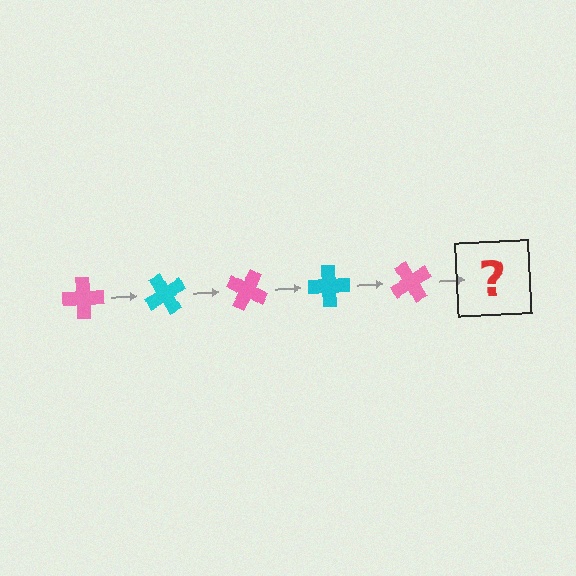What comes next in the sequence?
The next element should be a cyan cross, rotated 300 degrees from the start.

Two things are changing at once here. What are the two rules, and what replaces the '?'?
The two rules are that it rotates 60 degrees each step and the color cycles through pink and cyan. The '?' should be a cyan cross, rotated 300 degrees from the start.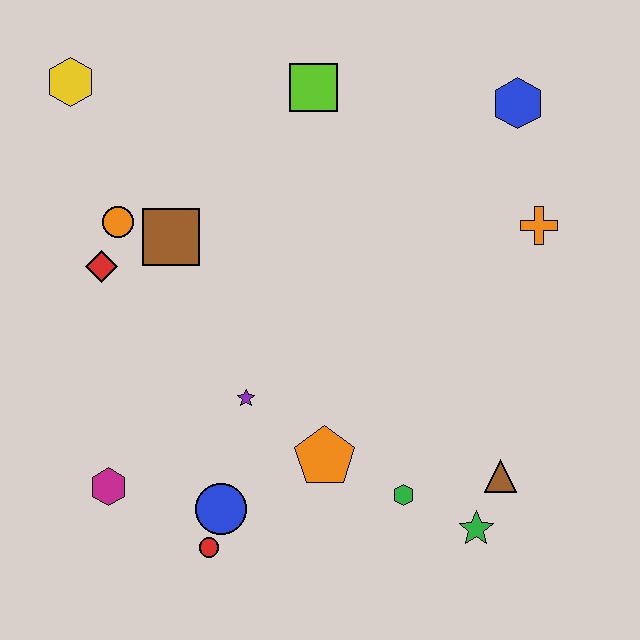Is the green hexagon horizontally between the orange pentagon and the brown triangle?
Yes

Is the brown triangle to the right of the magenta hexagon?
Yes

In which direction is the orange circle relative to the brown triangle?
The orange circle is to the left of the brown triangle.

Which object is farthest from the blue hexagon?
The magenta hexagon is farthest from the blue hexagon.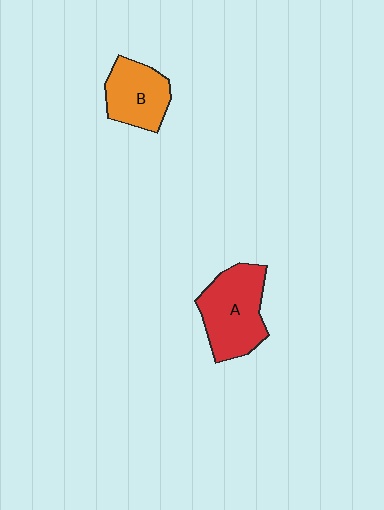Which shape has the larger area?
Shape A (red).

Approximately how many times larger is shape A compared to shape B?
Approximately 1.4 times.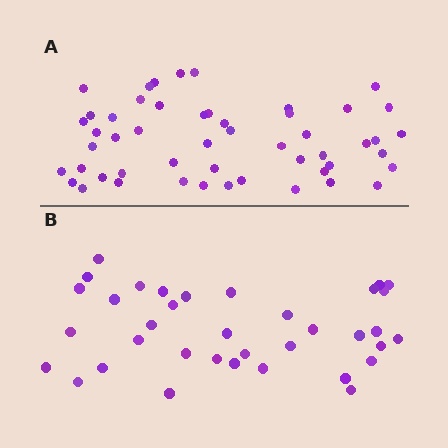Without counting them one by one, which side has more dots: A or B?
Region A (the top region) has more dots.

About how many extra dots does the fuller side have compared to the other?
Region A has approximately 15 more dots than region B.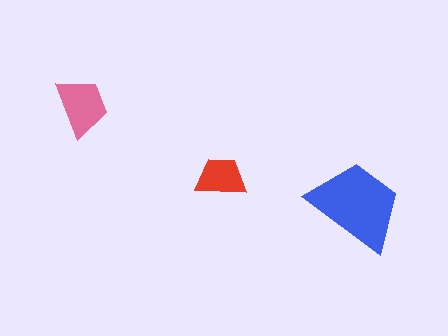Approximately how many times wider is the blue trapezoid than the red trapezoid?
About 2 times wider.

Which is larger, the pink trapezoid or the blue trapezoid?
The blue one.